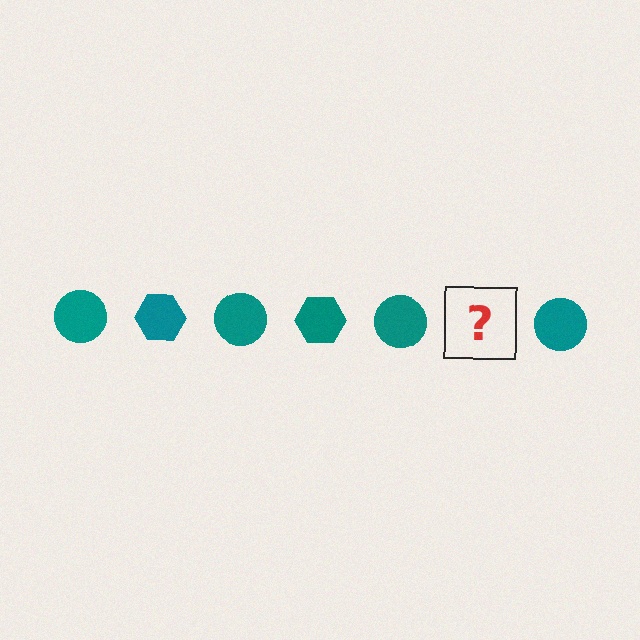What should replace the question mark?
The question mark should be replaced with a teal hexagon.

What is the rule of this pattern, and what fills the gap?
The rule is that the pattern cycles through circle, hexagon shapes in teal. The gap should be filled with a teal hexagon.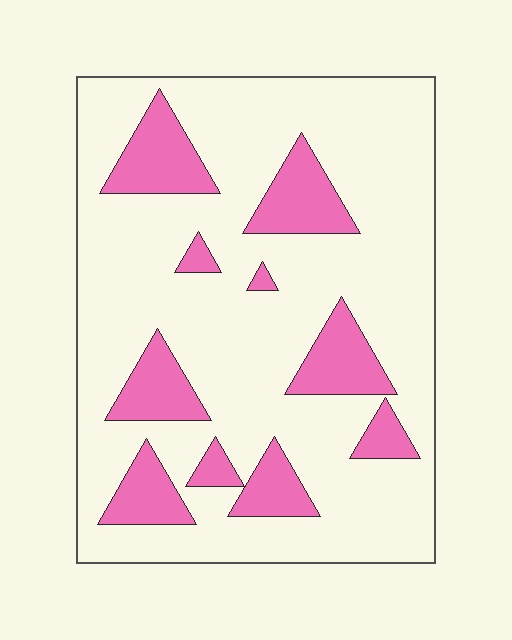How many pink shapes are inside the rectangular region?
10.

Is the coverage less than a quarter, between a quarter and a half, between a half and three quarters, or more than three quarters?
Less than a quarter.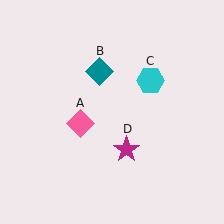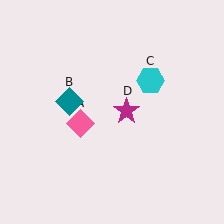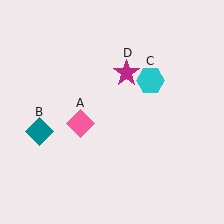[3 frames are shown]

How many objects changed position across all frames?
2 objects changed position: teal diamond (object B), magenta star (object D).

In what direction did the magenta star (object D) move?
The magenta star (object D) moved up.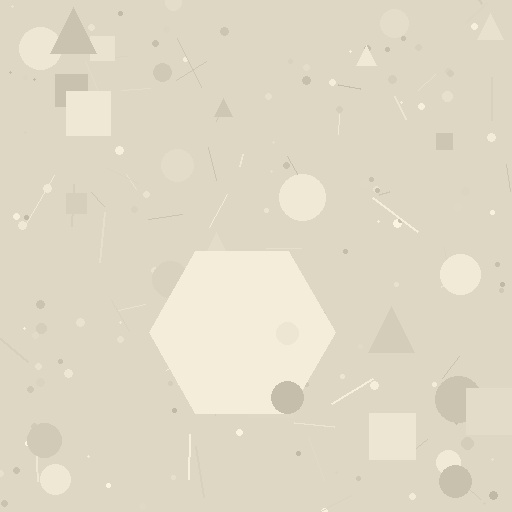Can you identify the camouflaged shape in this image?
The camouflaged shape is a hexagon.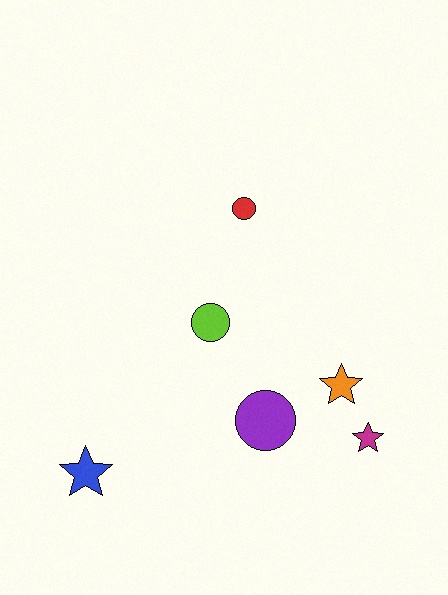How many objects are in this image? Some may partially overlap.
There are 6 objects.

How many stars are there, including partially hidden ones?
There are 3 stars.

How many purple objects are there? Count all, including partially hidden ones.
There is 1 purple object.